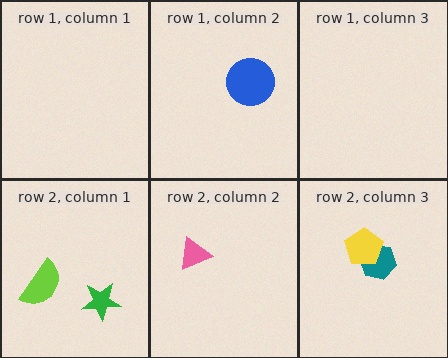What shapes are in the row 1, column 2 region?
The blue circle.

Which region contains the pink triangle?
The row 2, column 2 region.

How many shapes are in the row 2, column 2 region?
1.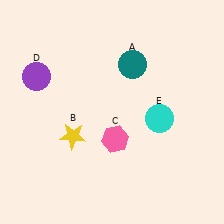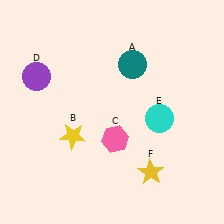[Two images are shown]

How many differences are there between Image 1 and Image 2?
There is 1 difference between the two images.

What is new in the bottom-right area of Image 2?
A yellow star (F) was added in the bottom-right area of Image 2.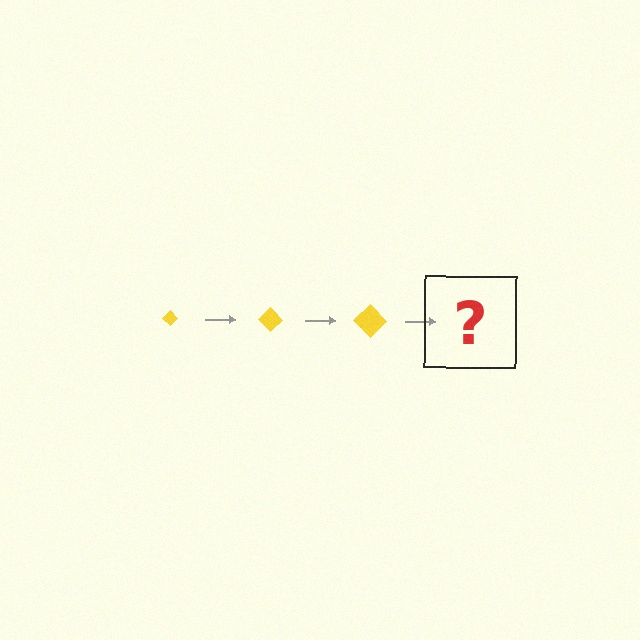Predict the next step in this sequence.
The next step is a yellow diamond, larger than the previous one.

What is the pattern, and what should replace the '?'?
The pattern is that the diamond gets progressively larger each step. The '?' should be a yellow diamond, larger than the previous one.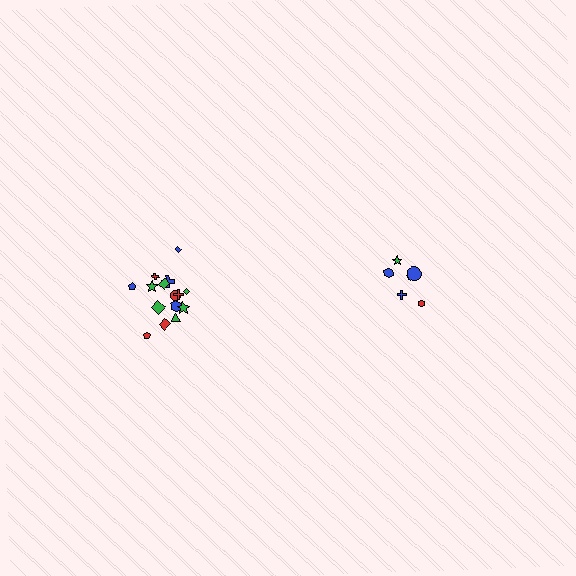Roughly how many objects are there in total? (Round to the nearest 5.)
Roughly 20 objects in total.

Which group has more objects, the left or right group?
The left group.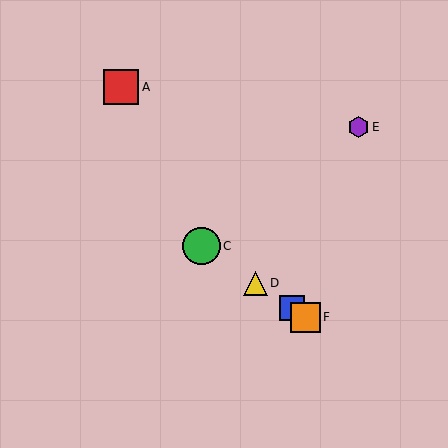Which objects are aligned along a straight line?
Objects B, C, D, F are aligned along a straight line.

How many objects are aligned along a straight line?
4 objects (B, C, D, F) are aligned along a straight line.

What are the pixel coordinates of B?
Object B is at (292, 308).